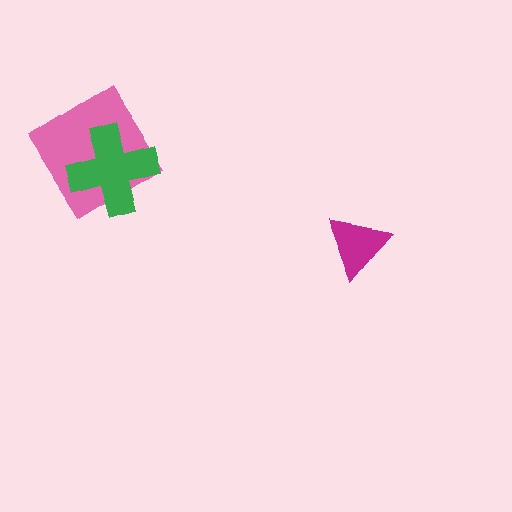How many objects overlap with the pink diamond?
1 object overlaps with the pink diamond.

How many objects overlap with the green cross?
1 object overlaps with the green cross.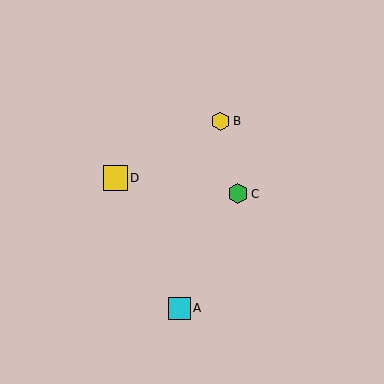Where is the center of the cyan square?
The center of the cyan square is at (179, 308).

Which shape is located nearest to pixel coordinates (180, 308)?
The cyan square (labeled A) at (179, 308) is nearest to that location.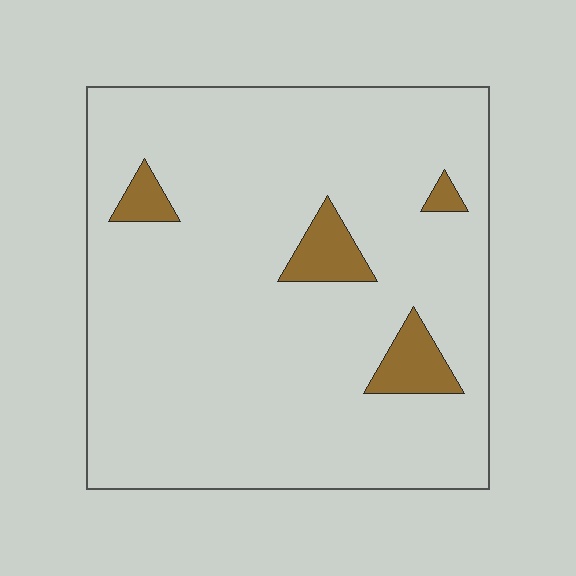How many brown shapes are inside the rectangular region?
4.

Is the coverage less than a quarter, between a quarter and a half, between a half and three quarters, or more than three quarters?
Less than a quarter.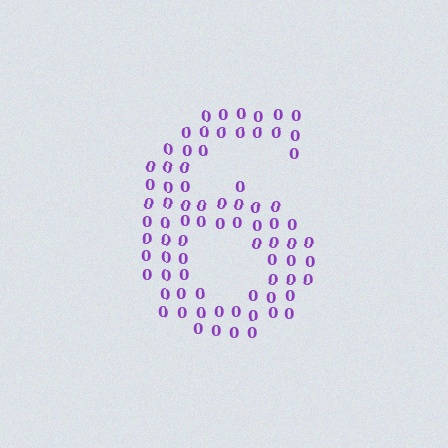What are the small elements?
The small elements are digit 0's.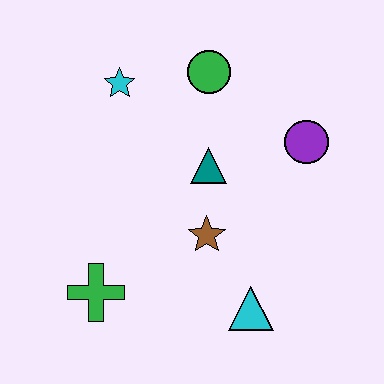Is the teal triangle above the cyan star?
No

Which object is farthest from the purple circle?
The green cross is farthest from the purple circle.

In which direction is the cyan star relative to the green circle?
The cyan star is to the left of the green circle.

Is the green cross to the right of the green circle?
No